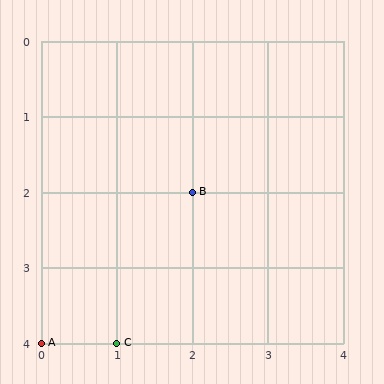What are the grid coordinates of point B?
Point B is at grid coordinates (2, 2).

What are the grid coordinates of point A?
Point A is at grid coordinates (0, 4).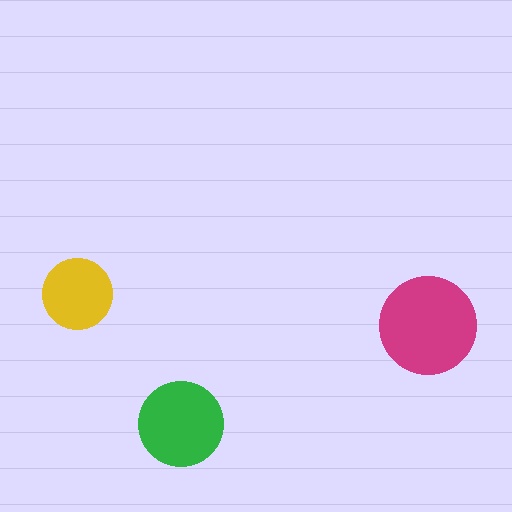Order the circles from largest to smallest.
the magenta one, the green one, the yellow one.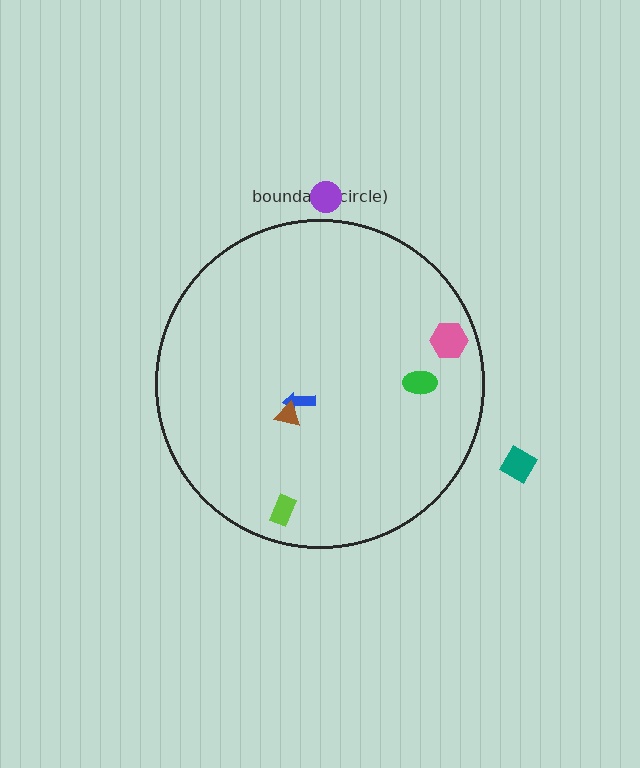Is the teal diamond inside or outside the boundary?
Outside.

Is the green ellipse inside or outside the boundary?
Inside.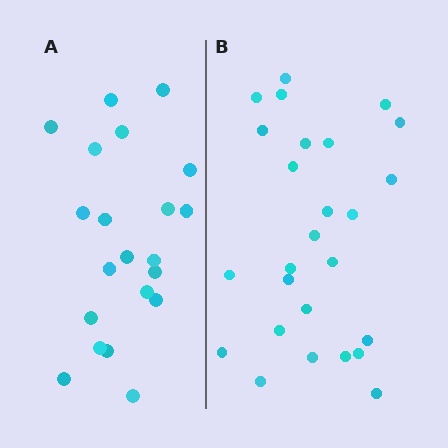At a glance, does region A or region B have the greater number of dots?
Region B (the right region) has more dots.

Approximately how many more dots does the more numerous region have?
Region B has about 5 more dots than region A.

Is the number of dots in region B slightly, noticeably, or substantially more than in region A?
Region B has only slightly more — the two regions are fairly close. The ratio is roughly 1.2 to 1.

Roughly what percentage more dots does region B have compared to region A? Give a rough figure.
About 25% more.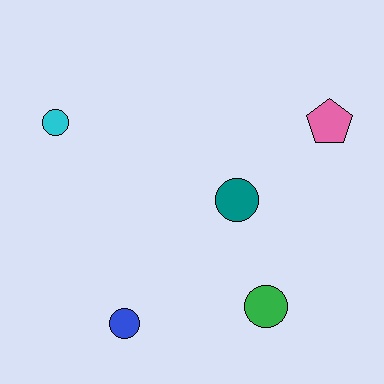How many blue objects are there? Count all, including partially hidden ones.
There is 1 blue object.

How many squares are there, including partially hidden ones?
There are no squares.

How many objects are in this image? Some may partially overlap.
There are 5 objects.